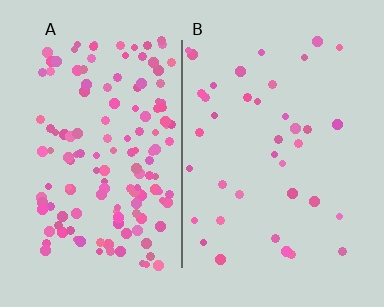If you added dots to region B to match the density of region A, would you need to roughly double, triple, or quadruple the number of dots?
Approximately quadruple.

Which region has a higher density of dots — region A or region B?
A (the left).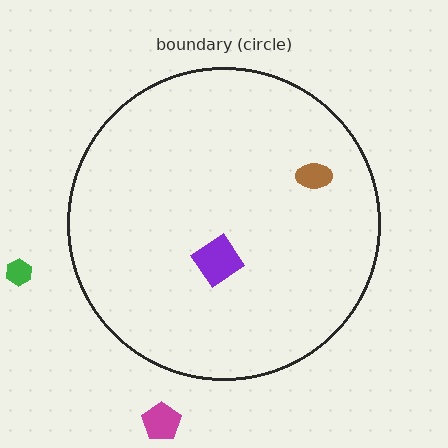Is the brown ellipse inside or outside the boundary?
Inside.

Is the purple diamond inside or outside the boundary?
Inside.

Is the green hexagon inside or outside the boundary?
Outside.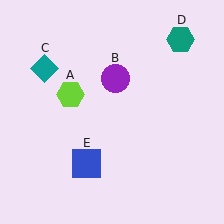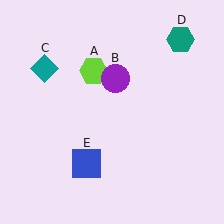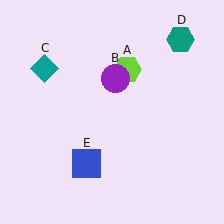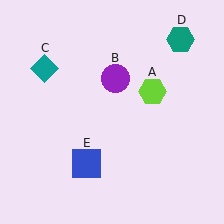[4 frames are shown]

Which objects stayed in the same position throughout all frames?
Purple circle (object B) and teal diamond (object C) and teal hexagon (object D) and blue square (object E) remained stationary.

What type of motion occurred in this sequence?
The lime hexagon (object A) rotated clockwise around the center of the scene.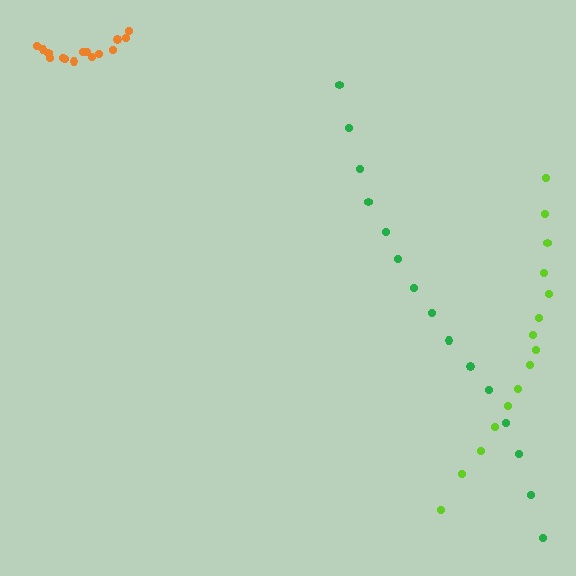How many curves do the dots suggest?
There are 3 distinct paths.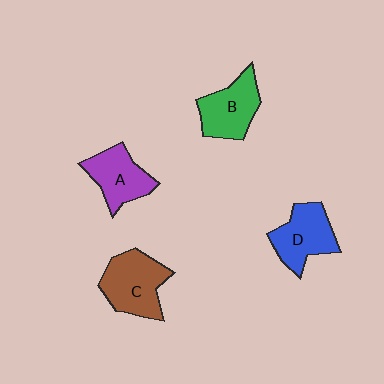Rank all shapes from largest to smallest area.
From largest to smallest: C (brown), D (blue), B (green), A (purple).